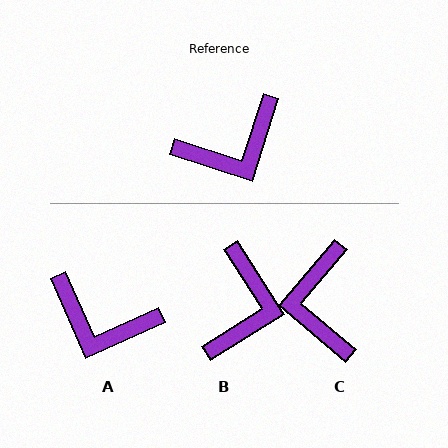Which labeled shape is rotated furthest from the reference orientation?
C, about 112 degrees away.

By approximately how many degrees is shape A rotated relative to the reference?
Approximately 48 degrees clockwise.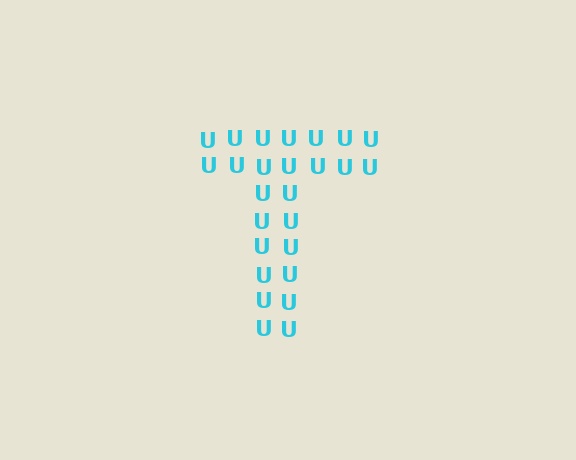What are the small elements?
The small elements are letter U's.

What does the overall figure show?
The overall figure shows the letter T.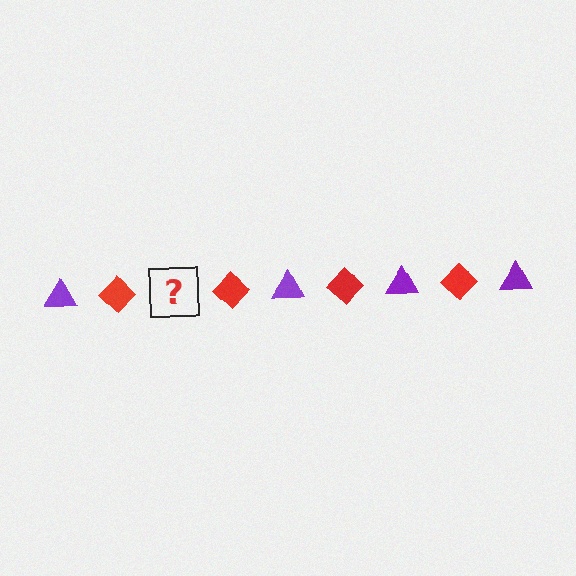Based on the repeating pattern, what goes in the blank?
The blank should be a purple triangle.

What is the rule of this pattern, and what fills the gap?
The rule is that the pattern alternates between purple triangle and red diamond. The gap should be filled with a purple triangle.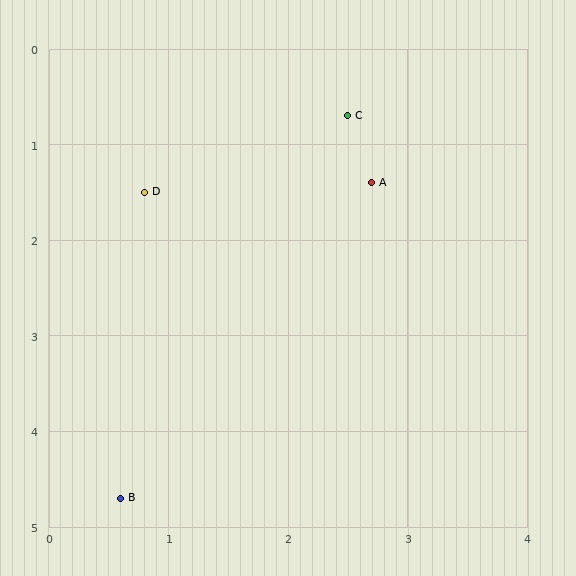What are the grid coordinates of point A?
Point A is at approximately (2.7, 1.4).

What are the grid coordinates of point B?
Point B is at approximately (0.6, 4.7).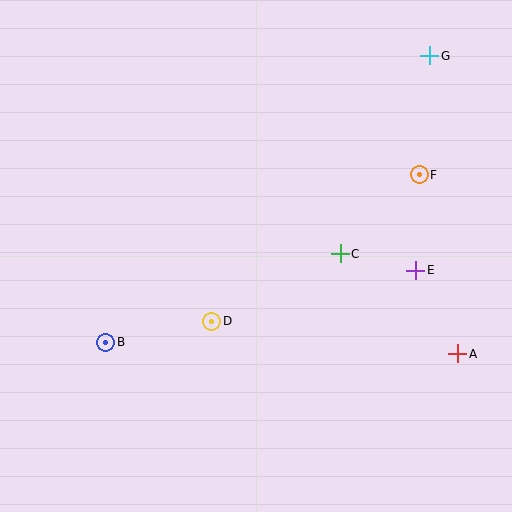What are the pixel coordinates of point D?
Point D is at (212, 321).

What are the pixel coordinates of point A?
Point A is at (458, 354).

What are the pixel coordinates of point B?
Point B is at (106, 342).